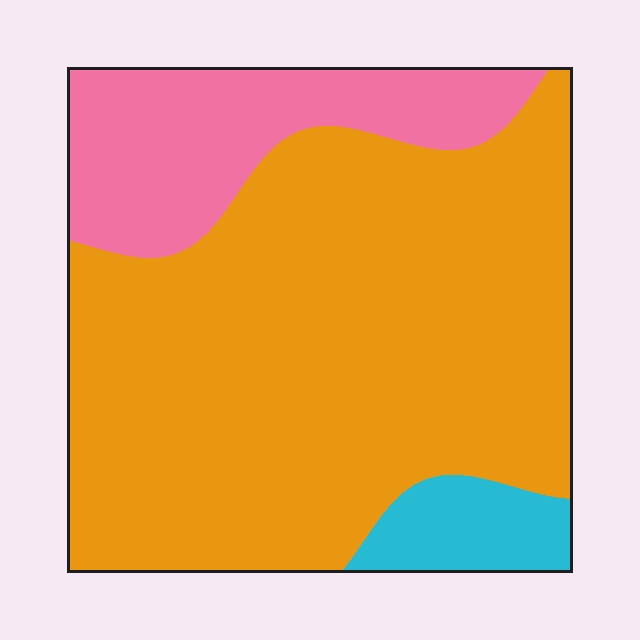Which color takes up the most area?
Orange, at roughly 75%.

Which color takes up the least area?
Cyan, at roughly 5%.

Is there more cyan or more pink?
Pink.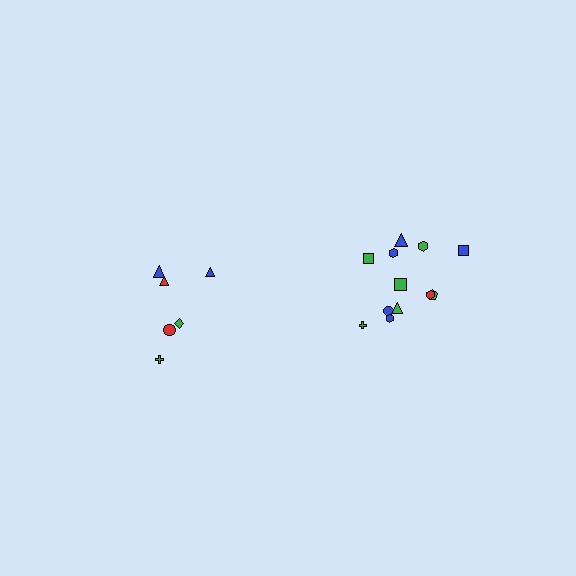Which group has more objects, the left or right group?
The right group.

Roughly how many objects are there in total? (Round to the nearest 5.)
Roughly 20 objects in total.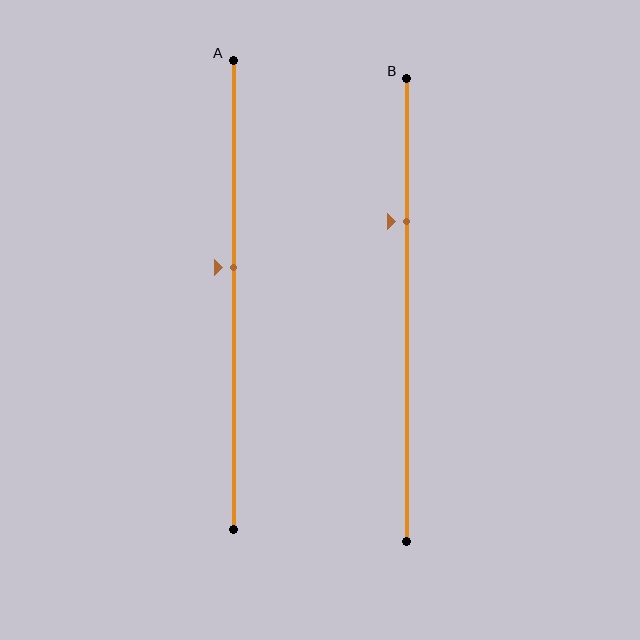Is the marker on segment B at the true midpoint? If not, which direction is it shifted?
No, the marker on segment B is shifted upward by about 19% of the segment length.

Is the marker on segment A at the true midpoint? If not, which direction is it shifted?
No, the marker on segment A is shifted upward by about 6% of the segment length.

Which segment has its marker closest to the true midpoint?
Segment A has its marker closest to the true midpoint.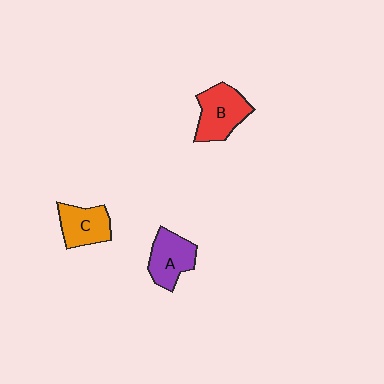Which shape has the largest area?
Shape B (red).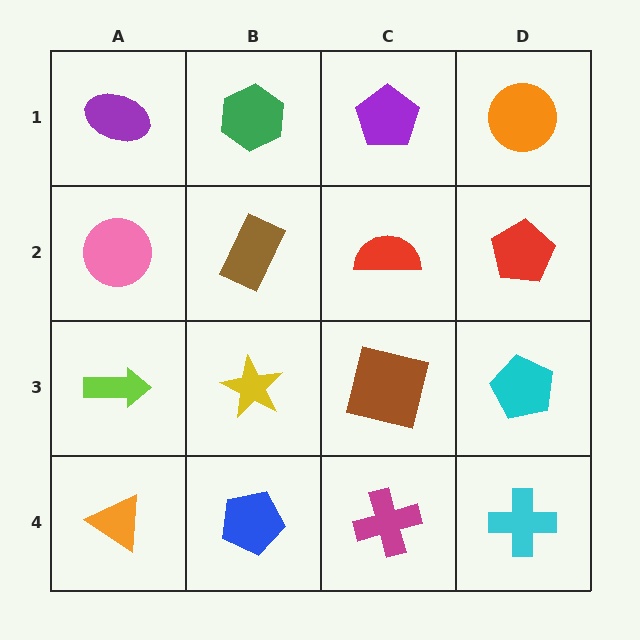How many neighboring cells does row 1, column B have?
3.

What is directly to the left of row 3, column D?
A brown square.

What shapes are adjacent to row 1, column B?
A brown rectangle (row 2, column B), a purple ellipse (row 1, column A), a purple pentagon (row 1, column C).